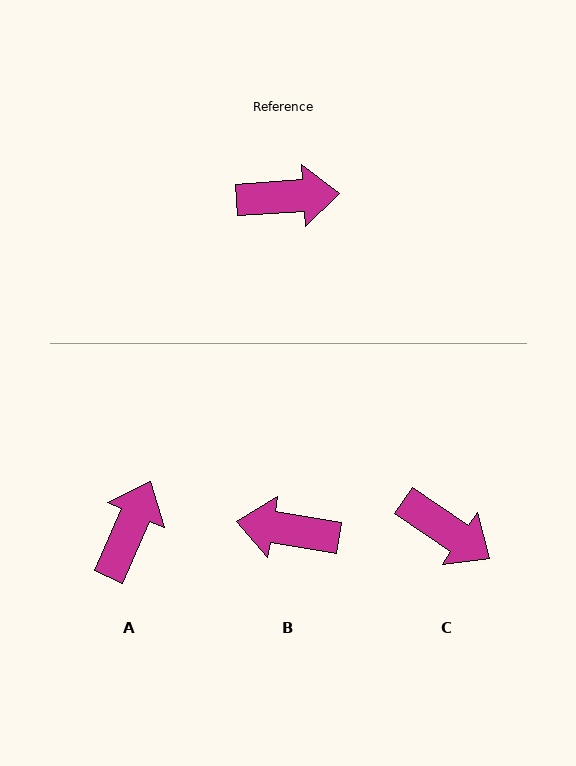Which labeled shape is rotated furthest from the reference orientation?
B, about 167 degrees away.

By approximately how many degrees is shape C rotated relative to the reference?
Approximately 38 degrees clockwise.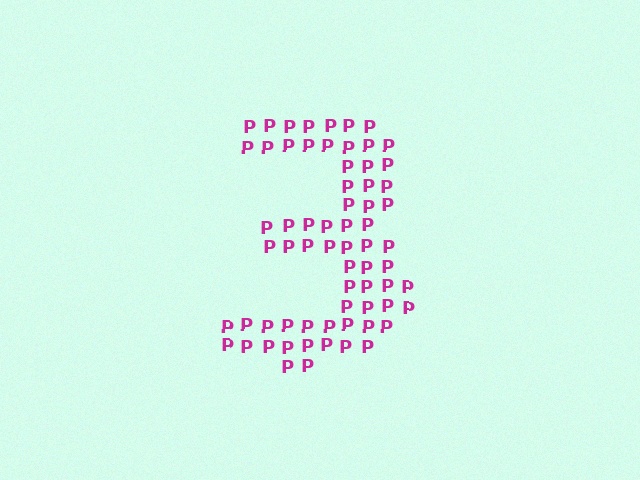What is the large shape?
The large shape is the digit 3.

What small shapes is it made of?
It is made of small letter P's.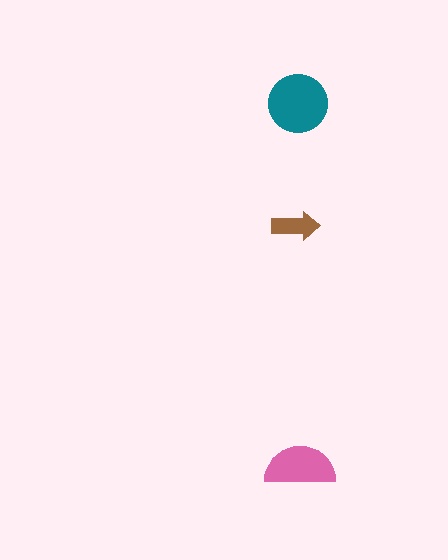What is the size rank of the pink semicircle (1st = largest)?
2nd.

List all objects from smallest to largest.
The brown arrow, the pink semicircle, the teal circle.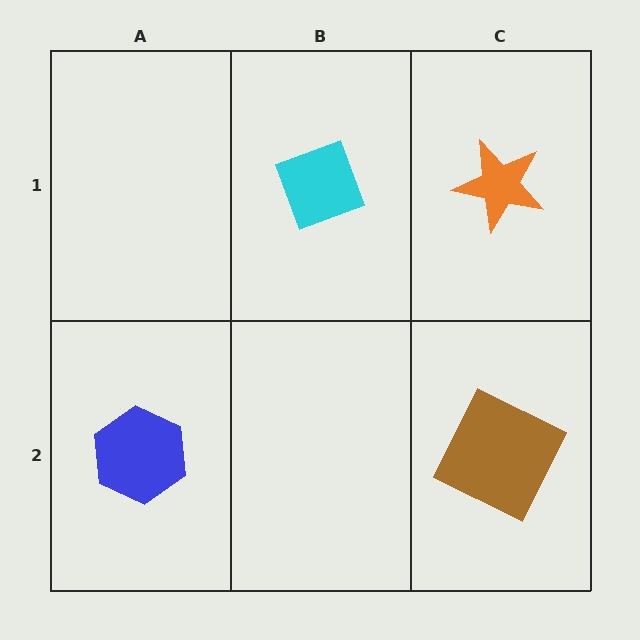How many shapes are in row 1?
2 shapes.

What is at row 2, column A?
A blue hexagon.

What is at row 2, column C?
A brown square.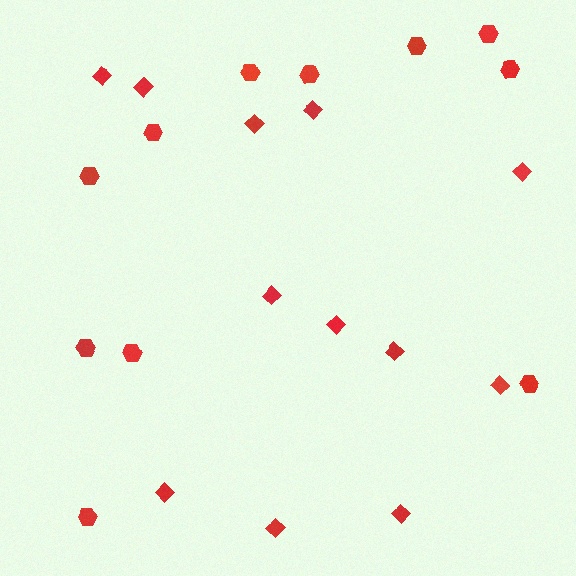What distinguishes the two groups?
There are 2 groups: one group of diamonds (12) and one group of hexagons (11).